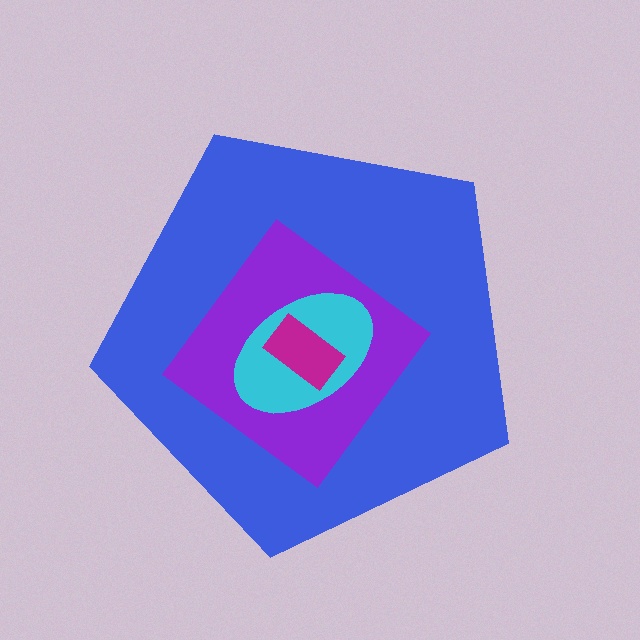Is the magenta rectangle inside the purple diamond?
Yes.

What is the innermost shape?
The magenta rectangle.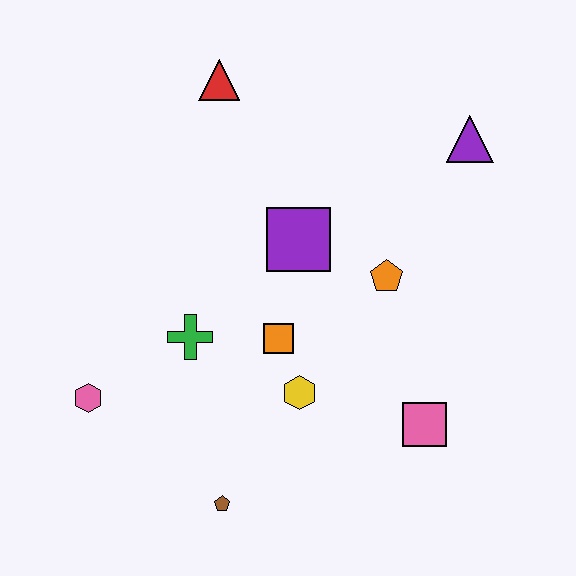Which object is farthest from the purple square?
The brown pentagon is farthest from the purple square.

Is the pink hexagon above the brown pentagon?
Yes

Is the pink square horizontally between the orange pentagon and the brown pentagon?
No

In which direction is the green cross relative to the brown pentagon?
The green cross is above the brown pentagon.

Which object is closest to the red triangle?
The purple square is closest to the red triangle.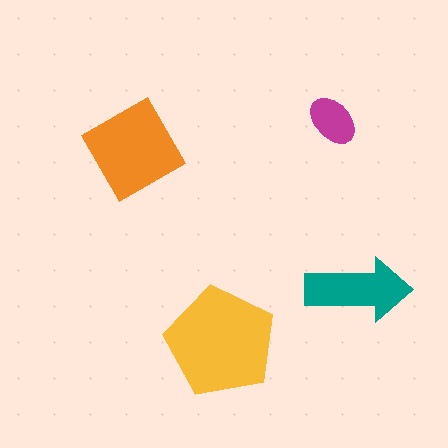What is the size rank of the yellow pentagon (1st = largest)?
1st.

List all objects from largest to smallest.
The yellow pentagon, the orange diamond, the teal arrow, the magenta ellipse.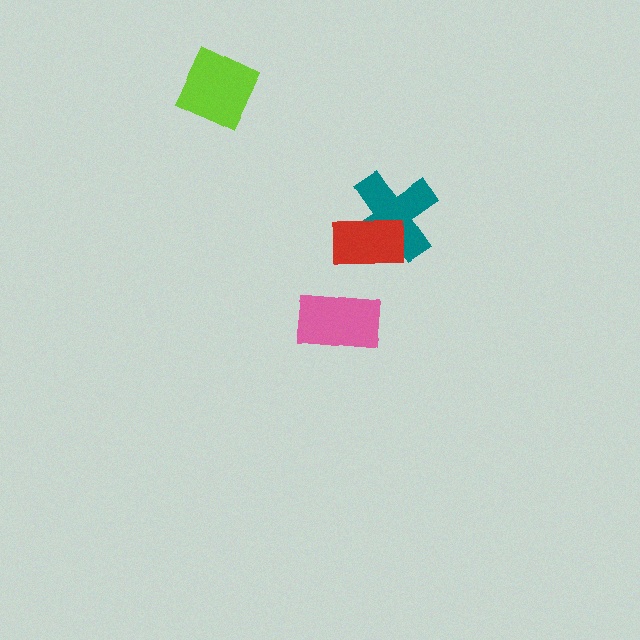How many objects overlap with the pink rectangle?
0 objects overlap with the pink rectangle.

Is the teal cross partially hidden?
Yes, it is partially covered by another shape.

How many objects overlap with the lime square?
0 objects overlap with the lime square.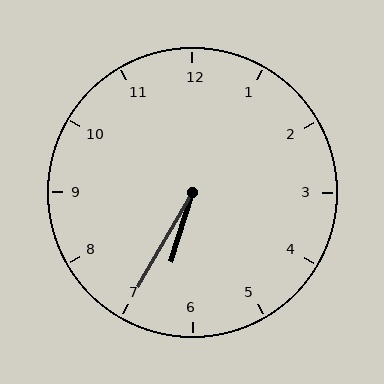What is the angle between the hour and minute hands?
Approximately 12 degrees.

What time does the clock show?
6:35.